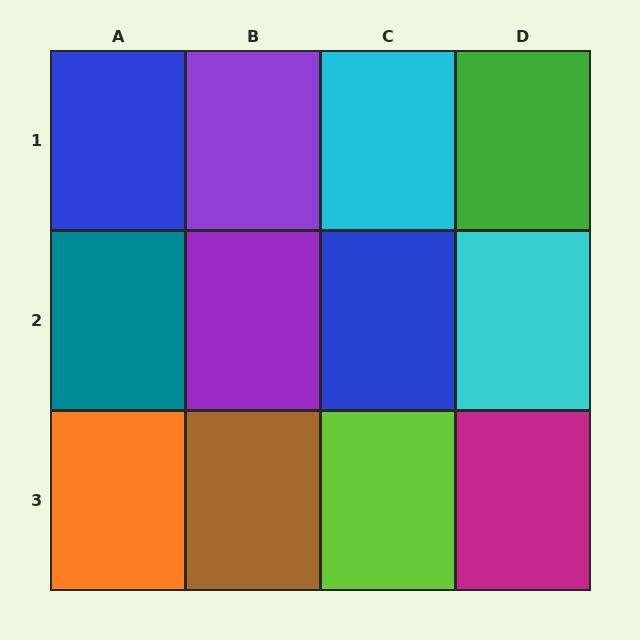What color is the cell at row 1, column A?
Blue.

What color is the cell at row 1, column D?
Green.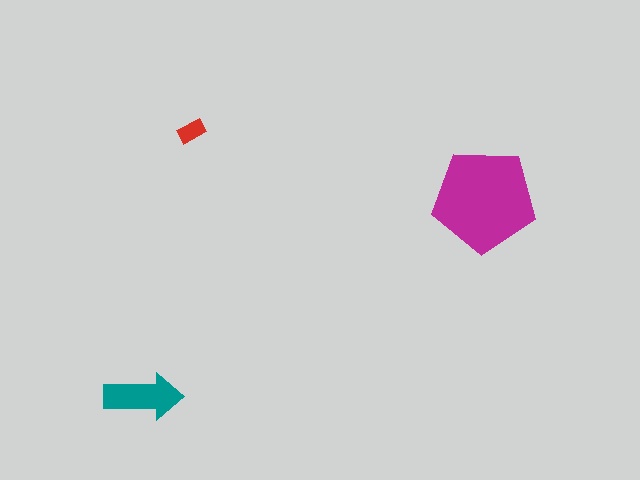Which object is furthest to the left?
The teal arrow is leftmost.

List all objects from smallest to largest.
The red rectangle, the teal arrow, the magenta pentagon.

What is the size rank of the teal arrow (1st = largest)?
2nd.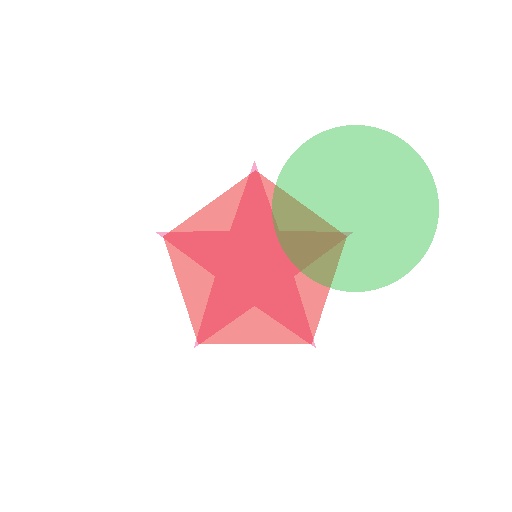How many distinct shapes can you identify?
There are 3 distinct shapes: a pink star, a red pentagon, a green circle.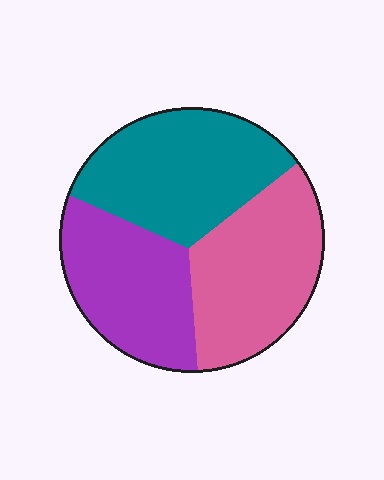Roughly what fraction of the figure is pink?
Pink covers roughly 35% of the figure.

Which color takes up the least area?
Purple, at roughly 30%.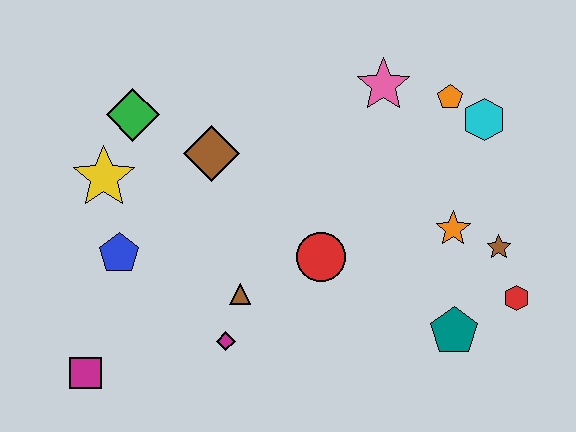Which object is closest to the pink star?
The orange pentagon is closest to the pink star.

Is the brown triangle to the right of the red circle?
No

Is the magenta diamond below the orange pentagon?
Yes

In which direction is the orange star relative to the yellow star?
The orange star is to the right of the yellow star.